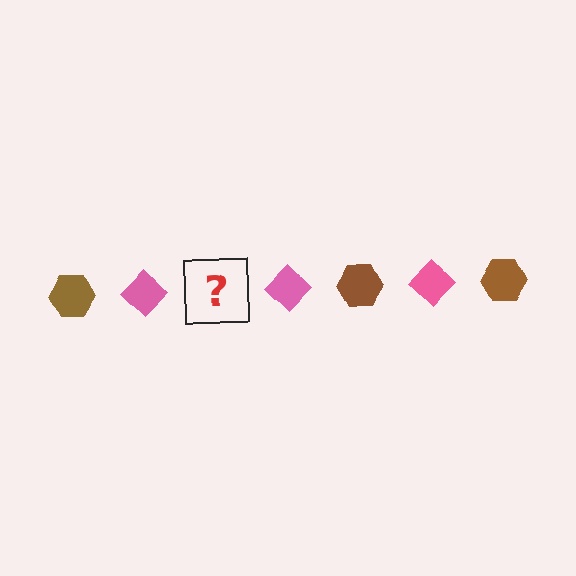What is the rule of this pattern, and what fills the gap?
The rule is that the pattern alternates between brown hexagon and pink diamond. The gap should be filled with a brown hexagon.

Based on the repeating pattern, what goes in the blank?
The blank should be a brown hexagon.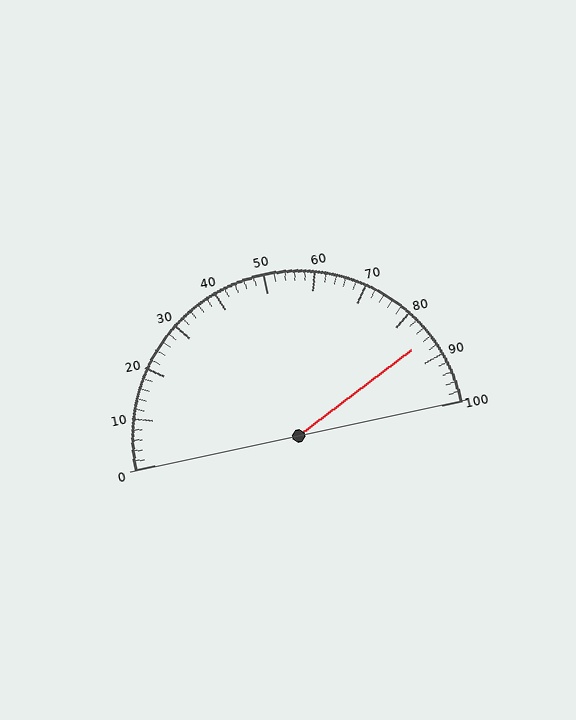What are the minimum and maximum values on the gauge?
The gauge ranges from 0 to 100.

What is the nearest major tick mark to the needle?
The nearest major tick mark is 90.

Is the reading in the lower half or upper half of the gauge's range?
The reading is in the upper half of the range (0 to 100).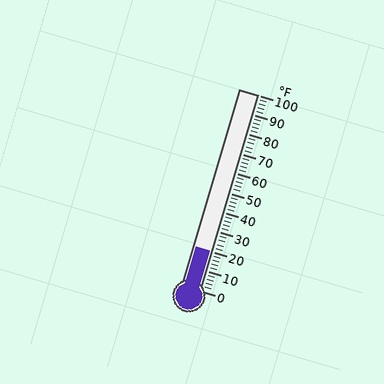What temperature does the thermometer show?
The thermometer shows approximately 20°F.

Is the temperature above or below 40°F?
The temperature is below 40°F.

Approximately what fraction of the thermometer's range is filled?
The thermometer is filled to approximately 20% of its range.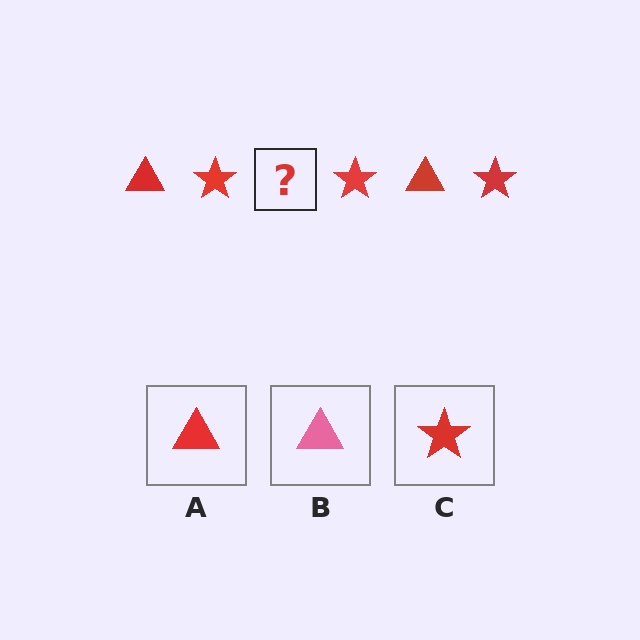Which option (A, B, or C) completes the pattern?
A.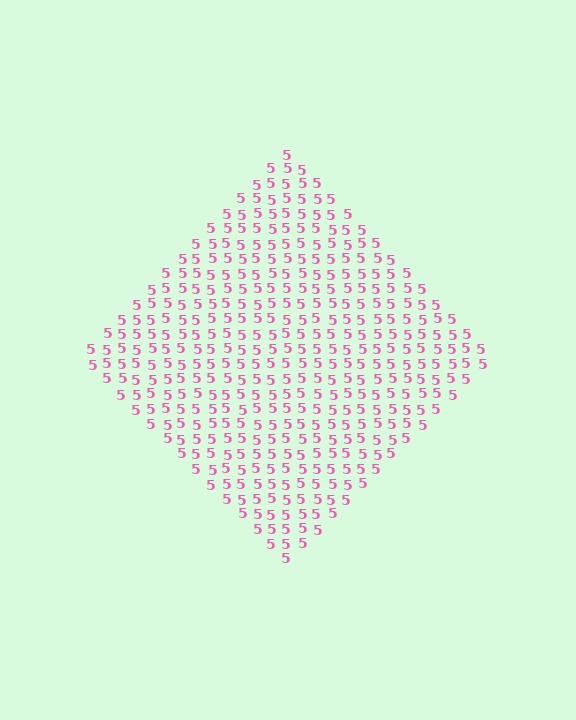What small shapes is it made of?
It is made of small digit 5's.